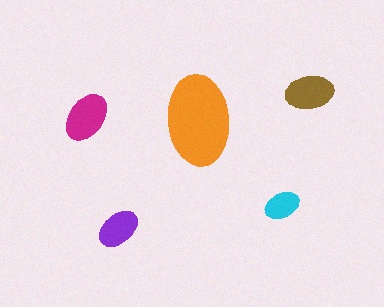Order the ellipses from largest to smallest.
the orange one, the magenta one, the brown one, the purple one, the cyan one.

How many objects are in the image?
There are 5 objects in the image.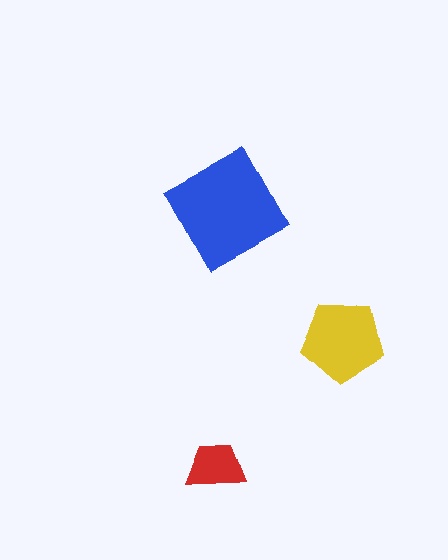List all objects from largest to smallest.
The blue diamond, the yellow pentagon, the red trapezoid.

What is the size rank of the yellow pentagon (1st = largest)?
2nd.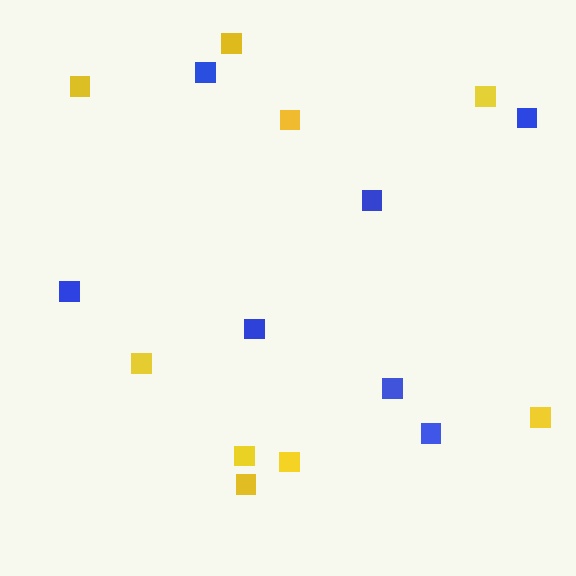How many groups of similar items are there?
There are 2 groups: one group of yellow squares (9) and one group of blue squares (7).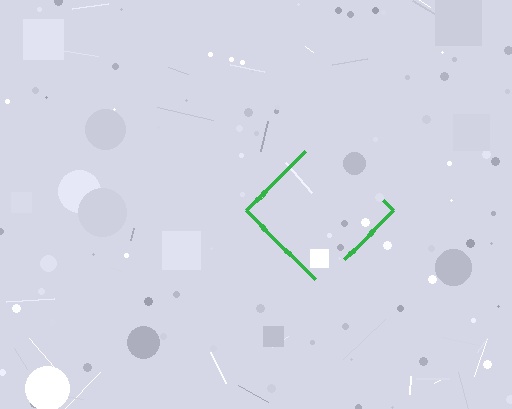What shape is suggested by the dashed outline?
The dashed outline suggests a diamond.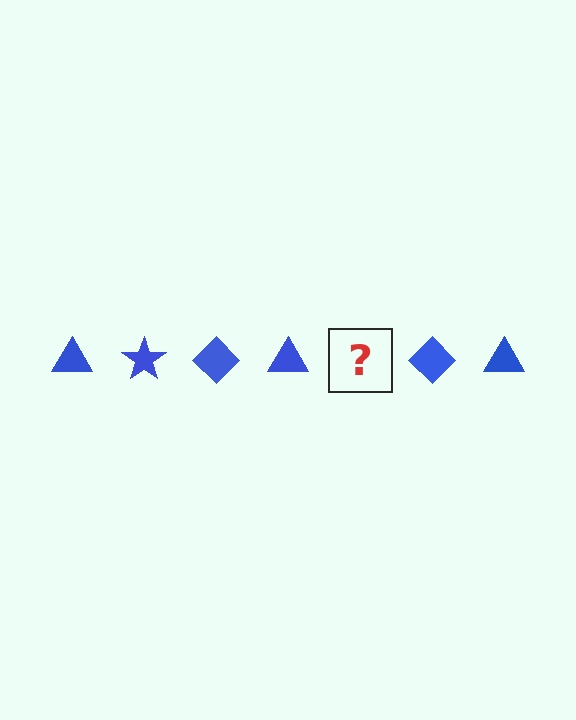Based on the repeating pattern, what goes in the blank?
The blank should be a blue star.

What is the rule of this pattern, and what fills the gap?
The rule is that the pattern cycles through triangle, star, diamond shapes in blue. The gap should be filled with a blue star.